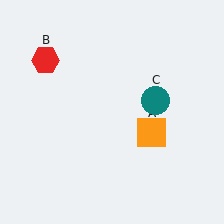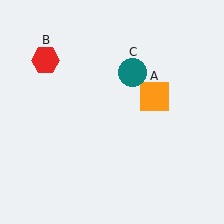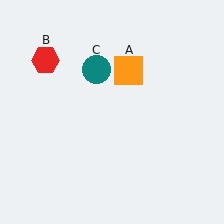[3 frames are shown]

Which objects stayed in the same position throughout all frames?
Red hexagon (object B) remained stationary.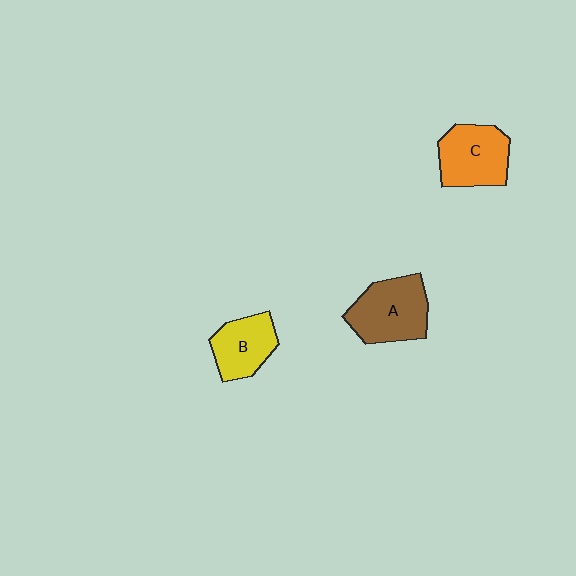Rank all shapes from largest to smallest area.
From largest to smallest: A (brown), C (orange), B (yellow).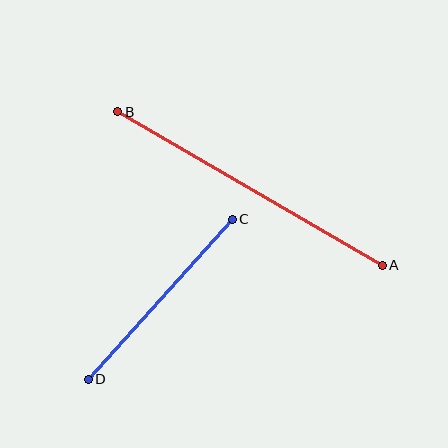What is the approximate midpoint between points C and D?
The midpoint is at approximately (160, 299) pixels.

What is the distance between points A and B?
The distance is approximately 306 pixels.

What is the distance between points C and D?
The distance is approximately 216 pixels.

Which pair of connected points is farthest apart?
Points A and B are farthest apart.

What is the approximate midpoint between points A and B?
The midpoint is at approximately (250, 189) pixels.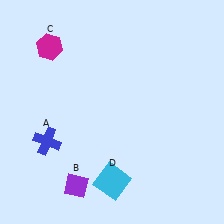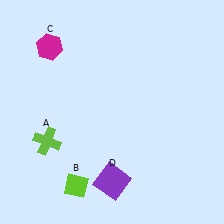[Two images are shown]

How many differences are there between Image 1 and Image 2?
There are 3 differences between the two images.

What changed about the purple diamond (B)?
In Image 1, B is purple. In Image 2, it changed to lime.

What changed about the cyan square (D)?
In Image 1, D is cyan. In Image 2, it changed to purple.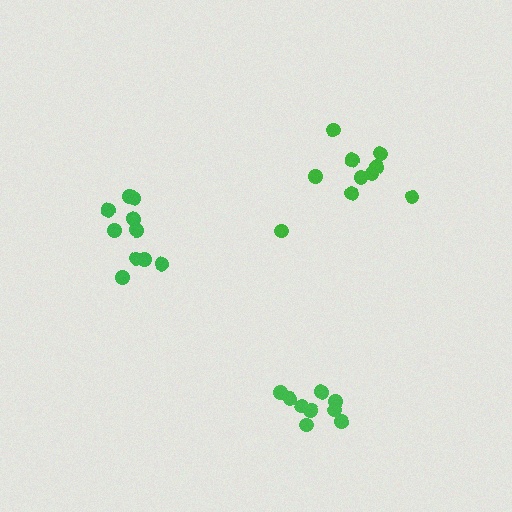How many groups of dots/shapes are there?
There are 3 groups.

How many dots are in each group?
Group 1: 10 dots, Group 2: 9 dots, Group 3: 10 dots (29 total).